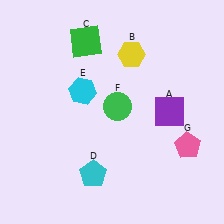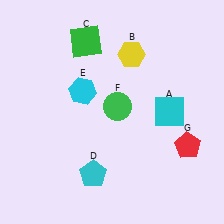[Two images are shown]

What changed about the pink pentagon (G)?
In Image 1, G is pink. In Image 2, it changed to red.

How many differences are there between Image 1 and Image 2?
There are 2 differences between the two images.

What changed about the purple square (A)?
In Image 1, A is purple. In Image 2, it changed to cyan.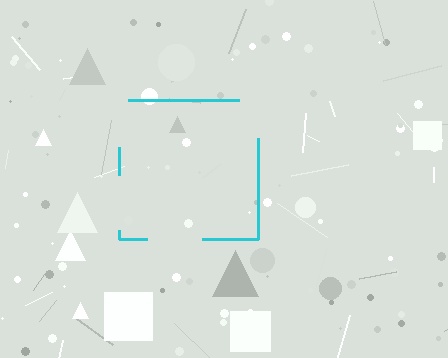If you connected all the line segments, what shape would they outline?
They would outline a square.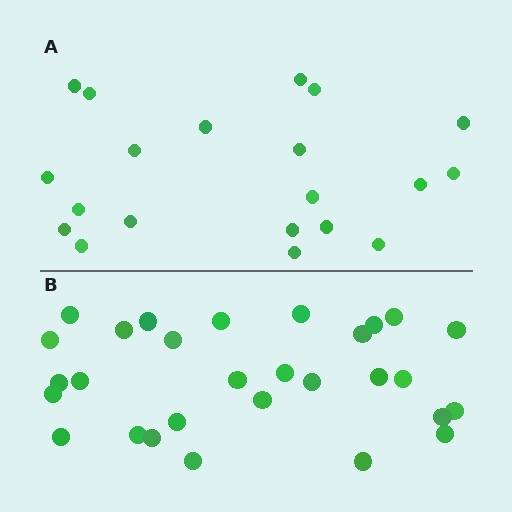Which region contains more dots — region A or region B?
Region B (the bottom region) has more dots.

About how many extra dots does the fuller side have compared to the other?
Region B has roughly 8 or so more dots than region A.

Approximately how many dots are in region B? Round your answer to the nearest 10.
About 30 dots. (The exact count is 29, which rounds to 30.)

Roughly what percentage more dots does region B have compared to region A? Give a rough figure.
About 45% more.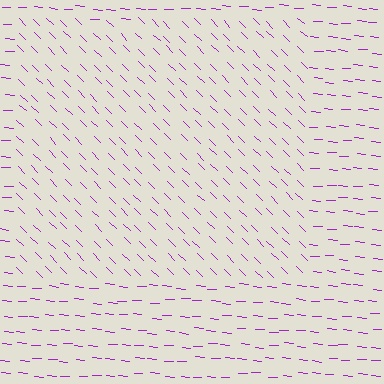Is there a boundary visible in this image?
Yes, there is a texture boundary formed by a change in line orientation.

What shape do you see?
I see a rectangle.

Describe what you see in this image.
The image is filled with small purple line segments. A rectangle region in the image has lines oriented differently from the surrounding lines, creating a visible texture boundary.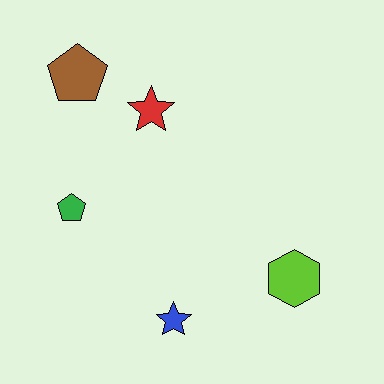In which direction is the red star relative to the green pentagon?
The red star is above the green pentagon.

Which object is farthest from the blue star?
The brown pentagon is farthest from the blue star.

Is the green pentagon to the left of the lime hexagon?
Yes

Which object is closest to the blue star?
The lime hexagon is closest to the blue star.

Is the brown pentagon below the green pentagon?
No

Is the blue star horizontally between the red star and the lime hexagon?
Yes